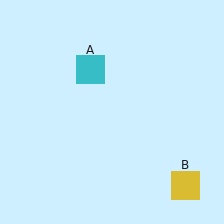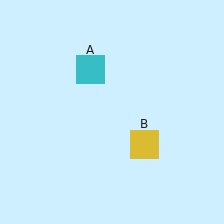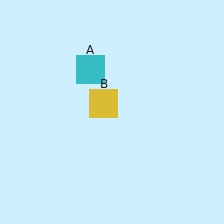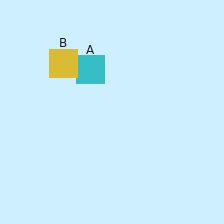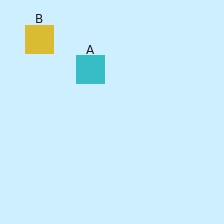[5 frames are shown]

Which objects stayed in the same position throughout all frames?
Cyan square (object A) remained stationary.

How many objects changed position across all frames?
1 object changed position: yellow square (object B).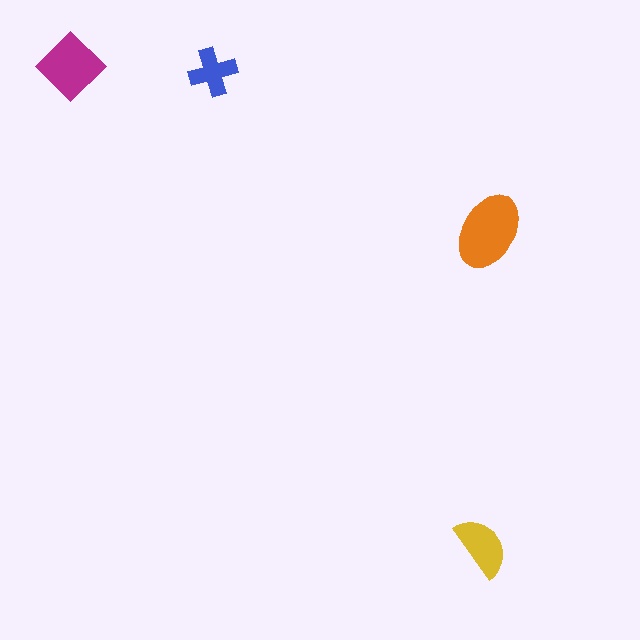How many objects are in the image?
There are 4 objects in the image.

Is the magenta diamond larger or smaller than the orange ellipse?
Smaller.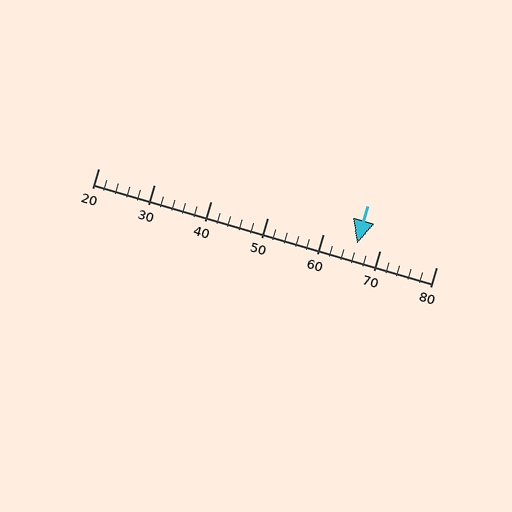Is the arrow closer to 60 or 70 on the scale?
The arrow is closer to 70.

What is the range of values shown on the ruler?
The ruler shows values from 20 to 80.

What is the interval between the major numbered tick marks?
The major tick marks are spaced 10 units apart.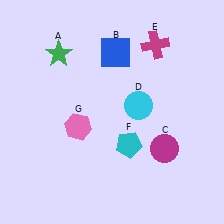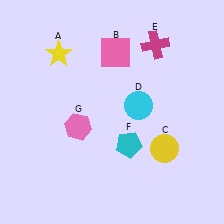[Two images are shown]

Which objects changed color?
A changed from green to yellow. B changed from blue to pink. C changed from magenta to yellow.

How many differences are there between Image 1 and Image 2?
There are 3 differences between the two images.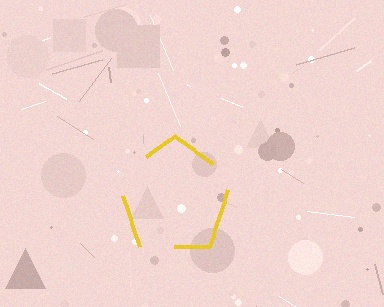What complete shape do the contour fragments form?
The contour fragments form a pentagon.